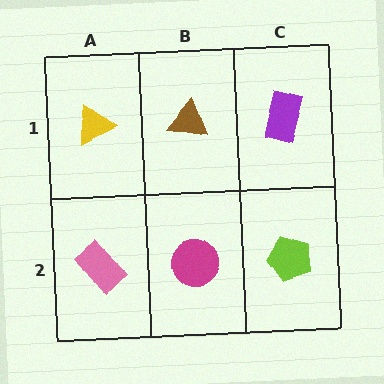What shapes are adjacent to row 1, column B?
A magenta circle (row 2, column B), a yellow triangle (row 1, column A), a purple rectangle (row 1, column C).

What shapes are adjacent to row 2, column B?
A brown triangle (row 1, column B), a pink rectangle (row 2, column A), a lime pentagon (row 2, column C).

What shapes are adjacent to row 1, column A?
A pink rectangle (row 2, column A), a brown triangle (row 1, column B).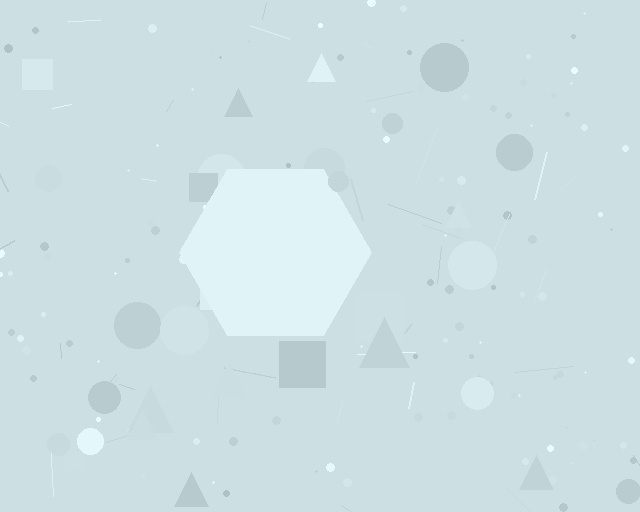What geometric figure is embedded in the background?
A hexagon is embedded in the background.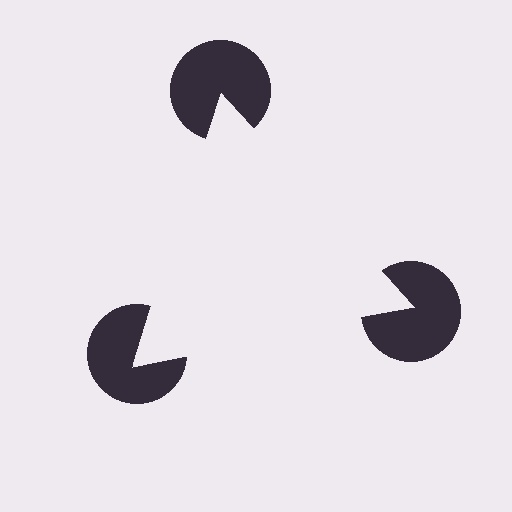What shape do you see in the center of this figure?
An illusory triangle — its edges are inferred from the aligned wedge cuts in the pac-man discs, not physically drawn.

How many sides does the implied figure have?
3 sides.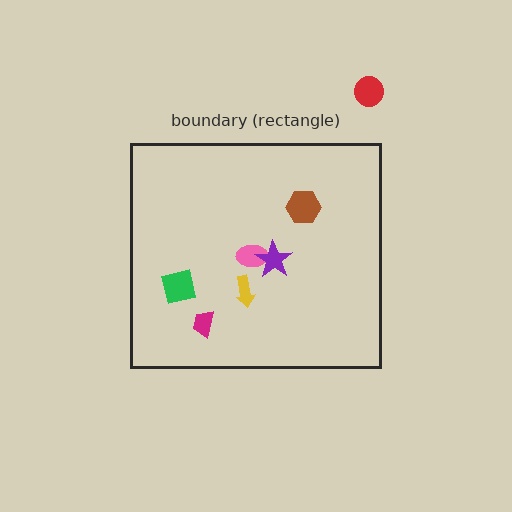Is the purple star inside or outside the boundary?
Inside.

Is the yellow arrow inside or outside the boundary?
Inside.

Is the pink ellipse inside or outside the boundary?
Inside.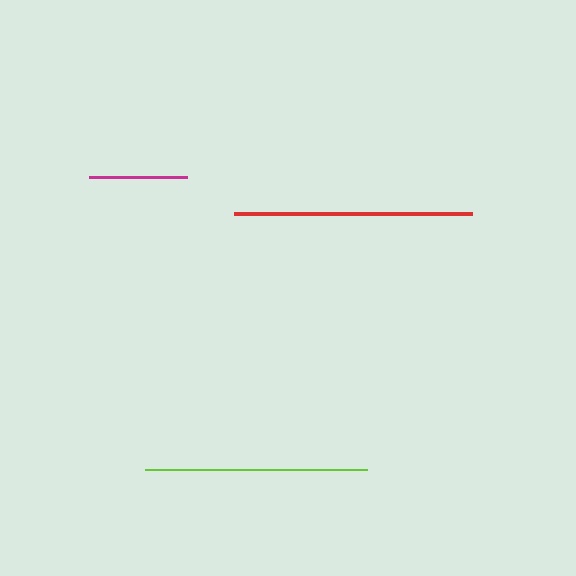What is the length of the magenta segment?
The magenta segment is approximately 98 pixels long.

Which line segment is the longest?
The red line is the longest at approximately 238 pixels.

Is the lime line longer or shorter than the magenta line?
The lime line is longer than the magenta line.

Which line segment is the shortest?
The magenta line is the shortest at approximately 98 pixels.